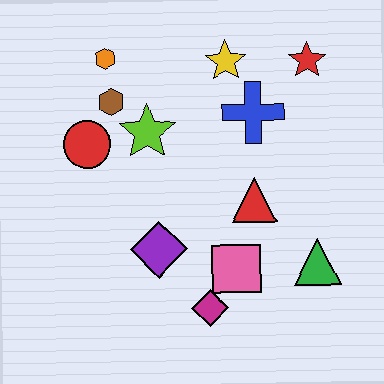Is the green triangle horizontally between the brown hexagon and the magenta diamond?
No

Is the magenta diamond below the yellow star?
Yes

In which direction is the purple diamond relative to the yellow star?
The purple diamond is below the yellow star.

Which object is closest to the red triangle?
The pink square is closest to the red triangle.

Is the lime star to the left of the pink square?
Yes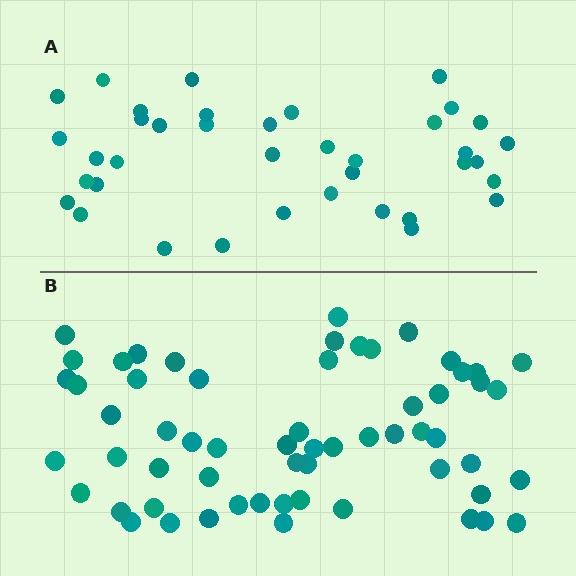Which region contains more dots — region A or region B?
Region B (the bottom region) has more dots.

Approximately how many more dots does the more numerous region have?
Region B has approximately 20 more dots than region A.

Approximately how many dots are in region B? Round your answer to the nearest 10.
About 60 dots.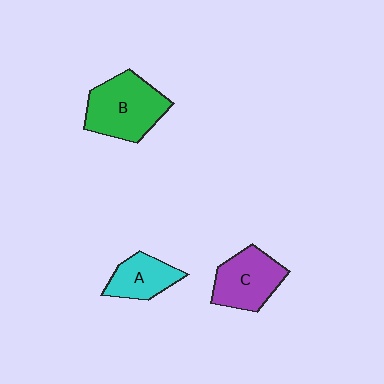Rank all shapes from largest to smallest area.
From largest to smallest: B (green), C (purple), A (cyan).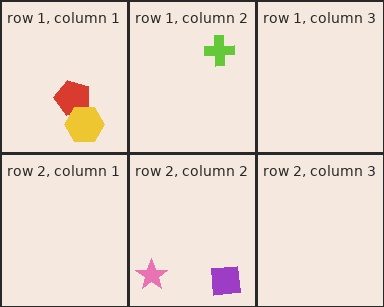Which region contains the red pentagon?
The row 1, column 1 region.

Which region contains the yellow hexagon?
The row 1, column 1 region.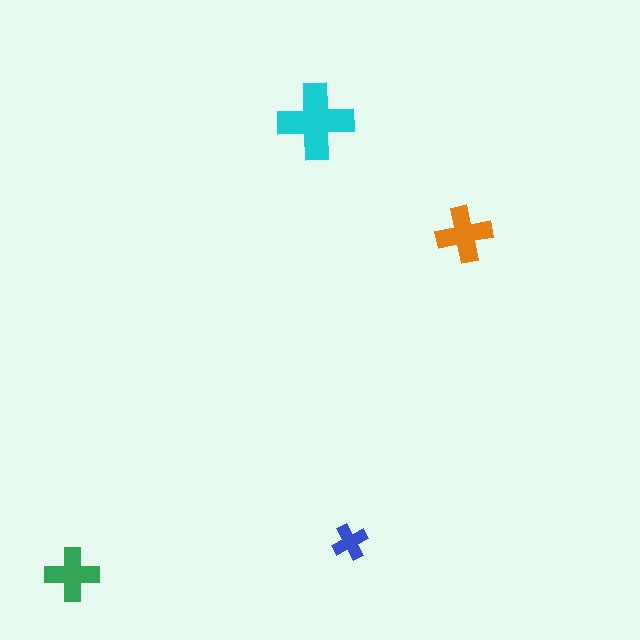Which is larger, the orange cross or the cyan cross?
The cyan one.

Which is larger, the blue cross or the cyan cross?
The cyan one.